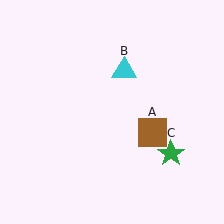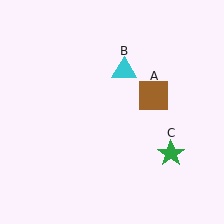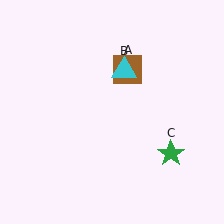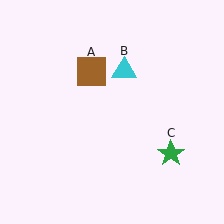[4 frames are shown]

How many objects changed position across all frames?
1 object changed position: brown square (object A).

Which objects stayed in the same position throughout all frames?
Cyan triangle (object B) and green star (object C) remained stationary.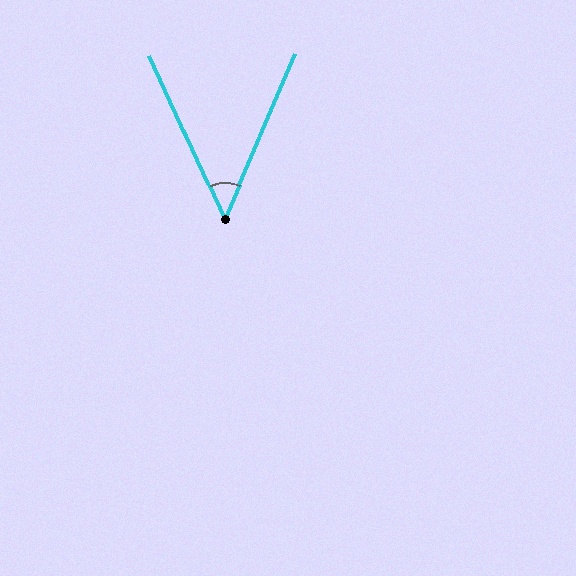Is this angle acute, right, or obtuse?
It is acute.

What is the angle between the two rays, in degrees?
Approximately 48 degrees.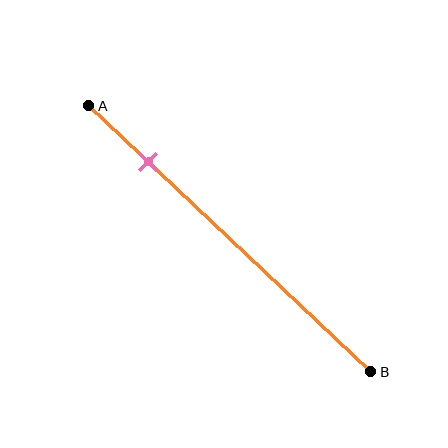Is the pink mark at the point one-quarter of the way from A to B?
No, the mark is at about 20% from A, not at the 25% one-quarter point.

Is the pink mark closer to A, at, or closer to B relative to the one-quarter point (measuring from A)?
The pink mark is closer to point A than the one-quarter point of segment AB.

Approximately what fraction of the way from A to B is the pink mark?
The pink mark is approximately 20% of the way from A to B.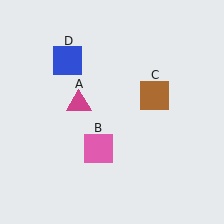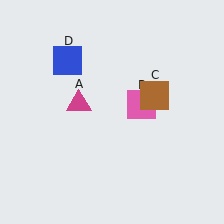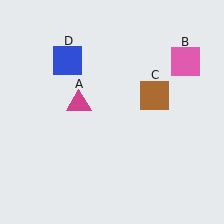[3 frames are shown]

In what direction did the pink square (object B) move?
The pink square (object B) moved up and to the right.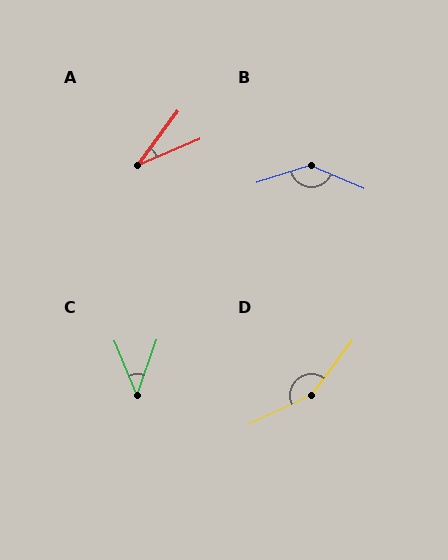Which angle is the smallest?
A, at approximately 30 degrees.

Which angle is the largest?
D, at approximately 152 degrees.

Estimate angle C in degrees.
Approximately 42 degrees.